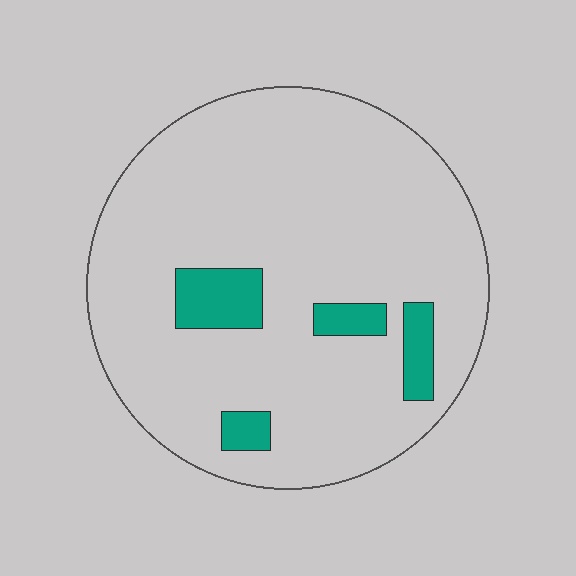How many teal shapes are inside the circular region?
4.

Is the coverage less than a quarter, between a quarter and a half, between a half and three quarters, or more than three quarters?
Less than a quarter.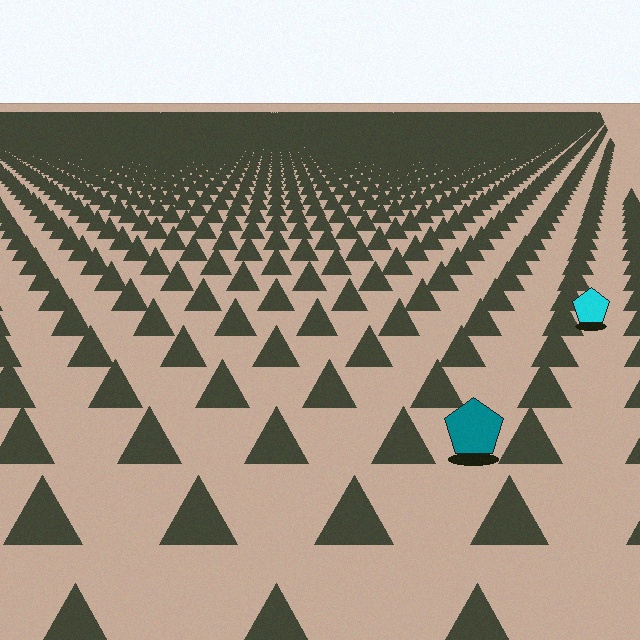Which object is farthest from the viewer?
The cyan pentagon is farthest from the viewer. It appears smaller and the ground texture around it is denser.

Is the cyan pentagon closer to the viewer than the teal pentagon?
No. The teal pentagon is closer — you can tell from the texture gradient: the ground texture is coarser near it.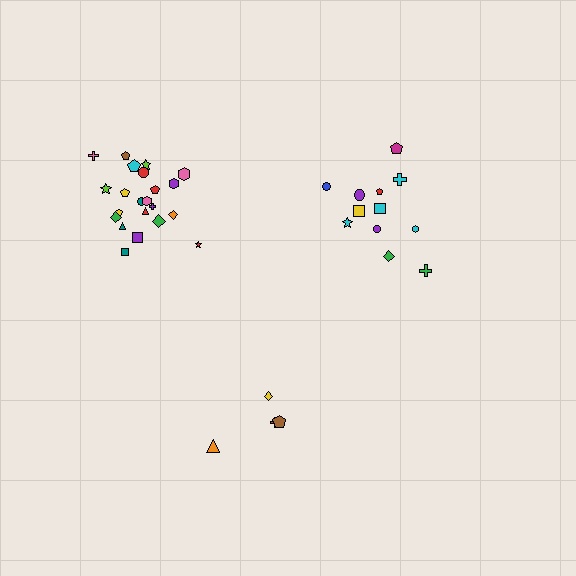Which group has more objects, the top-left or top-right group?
The top-left group.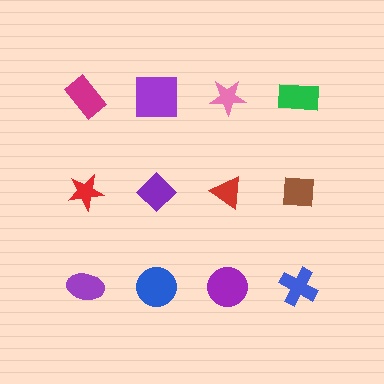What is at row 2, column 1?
A red star.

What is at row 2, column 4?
A brown square.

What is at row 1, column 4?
A green rectangle.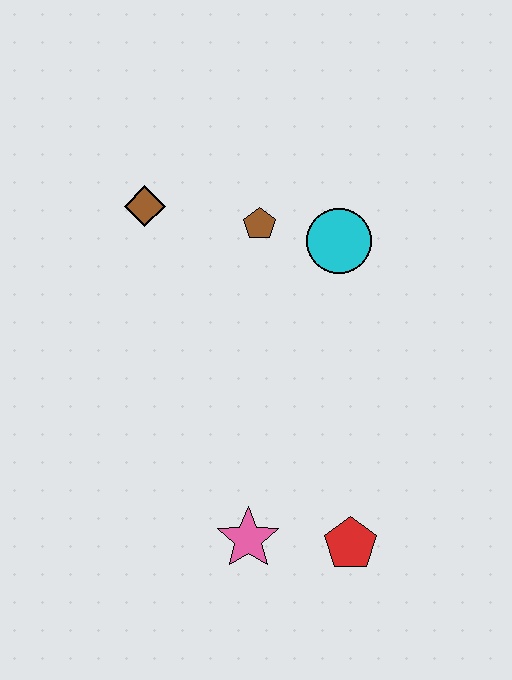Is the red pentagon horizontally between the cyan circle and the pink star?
No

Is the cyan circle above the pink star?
Yes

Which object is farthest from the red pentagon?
The brown diamond is farthest from the red pentagon.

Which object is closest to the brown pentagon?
The cyan circle is closest to the brown pentagon.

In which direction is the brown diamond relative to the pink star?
The brown diamond is above the pink star.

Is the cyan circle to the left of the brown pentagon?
No